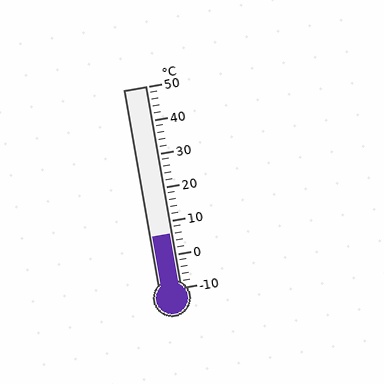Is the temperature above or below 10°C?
The temperature is below 10°C.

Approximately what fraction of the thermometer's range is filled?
The thermometer is filled to approximately 25% of its range.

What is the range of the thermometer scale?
The thermometer scale ranges from -10°C to 50°C.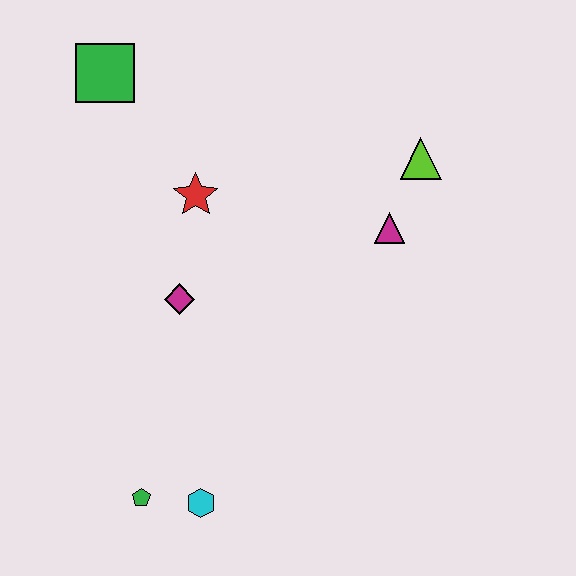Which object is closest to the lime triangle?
The magenta triangle is closest to the lime triangle.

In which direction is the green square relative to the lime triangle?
The green square is to the left of the lime triangle.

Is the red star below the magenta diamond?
No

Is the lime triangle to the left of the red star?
No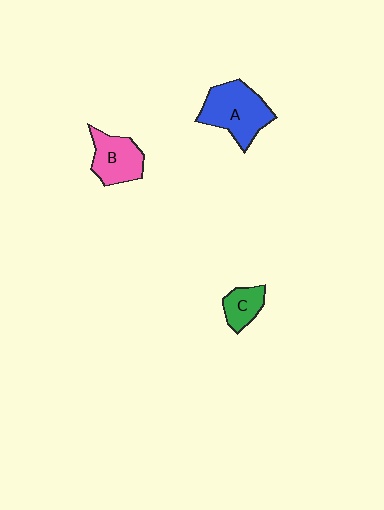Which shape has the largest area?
Shape A (blue).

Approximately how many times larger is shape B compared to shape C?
Approximately 1.6 times.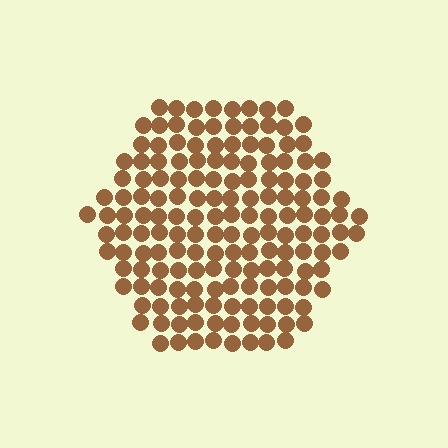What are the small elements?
The small elements are circles.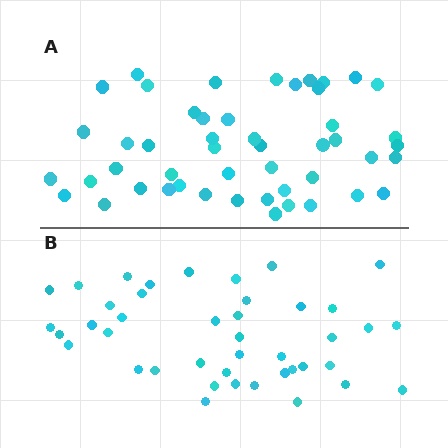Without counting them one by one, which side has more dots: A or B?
Region A (the top region) has more dots.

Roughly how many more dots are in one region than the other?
Region A has roughly 8 or so more dots than region B.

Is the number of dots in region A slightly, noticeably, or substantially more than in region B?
Region A has only slightly more — the two regions are fairly close. The ratio is roughly 1.2 to 1.